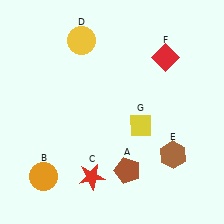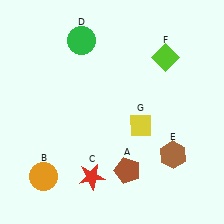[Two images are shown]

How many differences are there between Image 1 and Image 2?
There are 2 differences between the two images.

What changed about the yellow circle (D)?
In Image 1, D is yellow. In Image 2, it changed to green.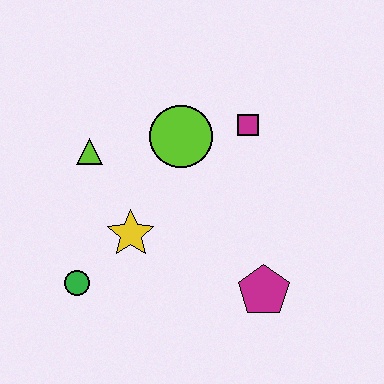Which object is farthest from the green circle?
The magenta square is farthest from the green circle.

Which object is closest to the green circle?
The yellow star is closest to the green circle.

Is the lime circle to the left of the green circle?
No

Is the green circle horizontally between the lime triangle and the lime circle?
No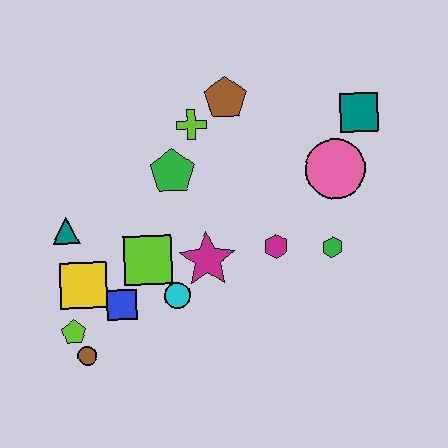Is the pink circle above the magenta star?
Yes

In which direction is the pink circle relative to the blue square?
The pink circle is to the right of the blue square.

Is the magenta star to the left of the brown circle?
No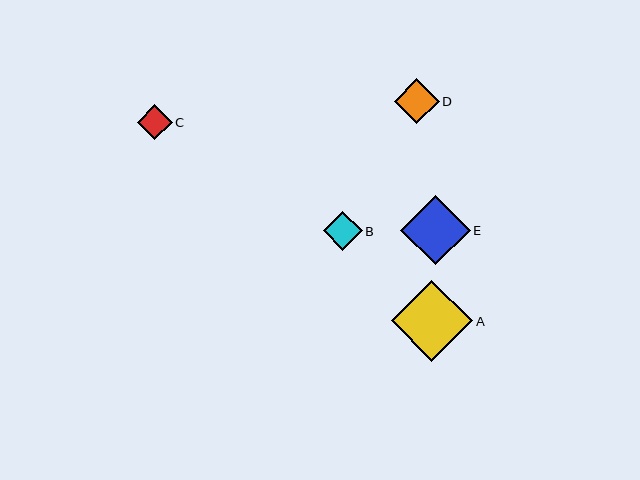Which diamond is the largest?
Diamond A is the largest with a size of approximately 81 pixels.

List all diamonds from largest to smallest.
From largest to smallest: A, E, D, B, C.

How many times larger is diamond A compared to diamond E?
Diamond A is approximately 1.2 times the size of diamond E.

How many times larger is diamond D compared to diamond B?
Diamond D is approximately 1.2 times the size of diamond B.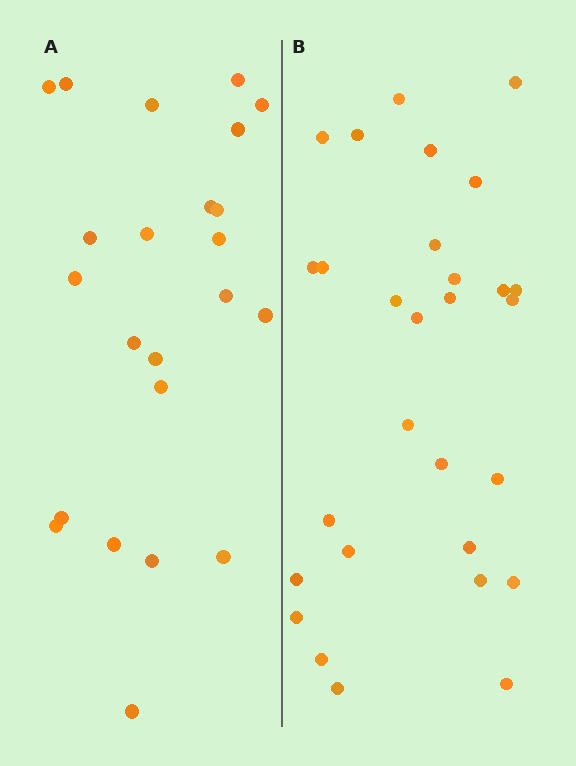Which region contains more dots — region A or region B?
Region B (the right region) has more dots.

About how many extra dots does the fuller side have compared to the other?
Region B has about 6 more dots than region A.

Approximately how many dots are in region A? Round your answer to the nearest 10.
About 20 dots. (The exact count is 23, which rounds to 20.)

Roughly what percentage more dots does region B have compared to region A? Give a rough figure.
About 25% more.